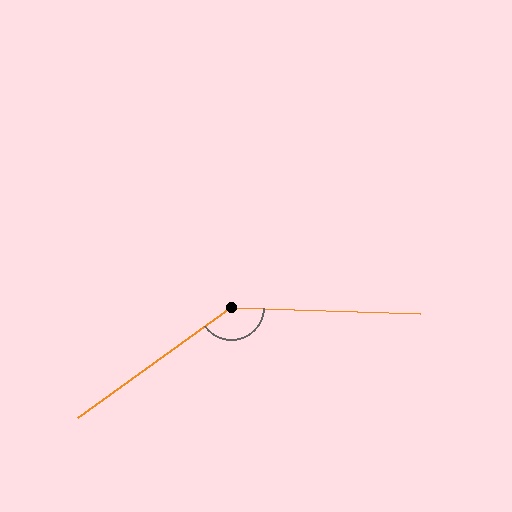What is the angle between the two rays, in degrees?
Approximately 142 degrees.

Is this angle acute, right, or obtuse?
It is obtuse.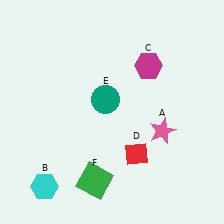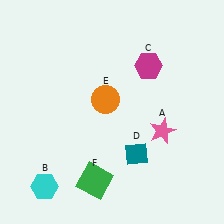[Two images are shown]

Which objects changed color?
D changed from red to teal. E changed from teal to orange.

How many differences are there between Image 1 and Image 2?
There are 2 differences between the two images.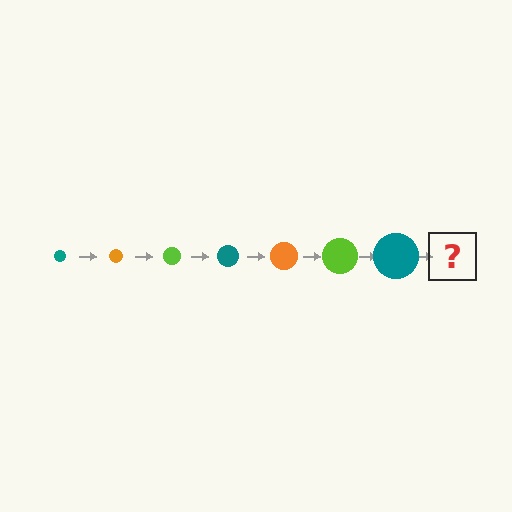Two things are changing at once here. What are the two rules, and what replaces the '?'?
The two rules are that the circle grows larger each step and the color cycles through teal, orange, and lime. The '?' should be an orange circle, larger than the previous one.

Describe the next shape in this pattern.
It should be an orange circle, larger than the previous one.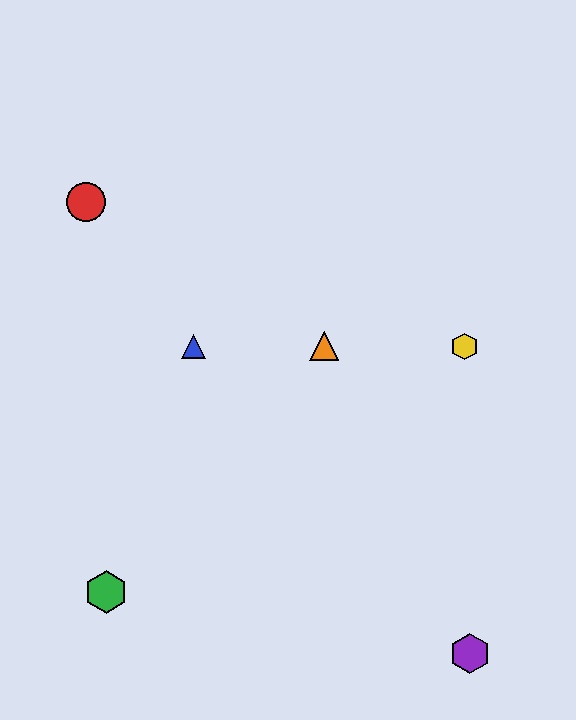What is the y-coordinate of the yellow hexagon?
The yellow hexagon is at y≈346.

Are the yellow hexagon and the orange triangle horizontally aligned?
Yes, both are at y≈346.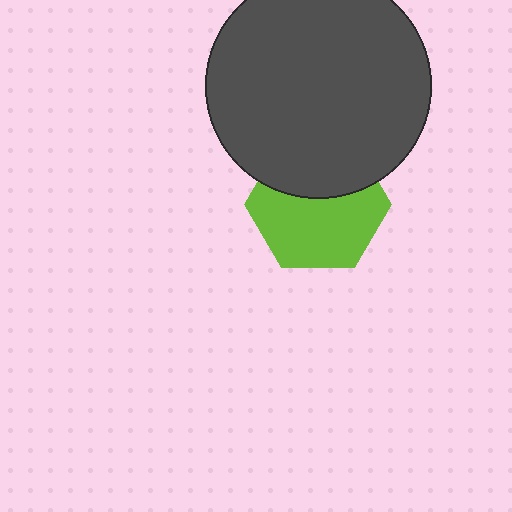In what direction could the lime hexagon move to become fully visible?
The lime hexagon could move down. That would shift it out from behind the dark gray circle entirely.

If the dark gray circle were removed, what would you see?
You would see the complete lime hexagon.